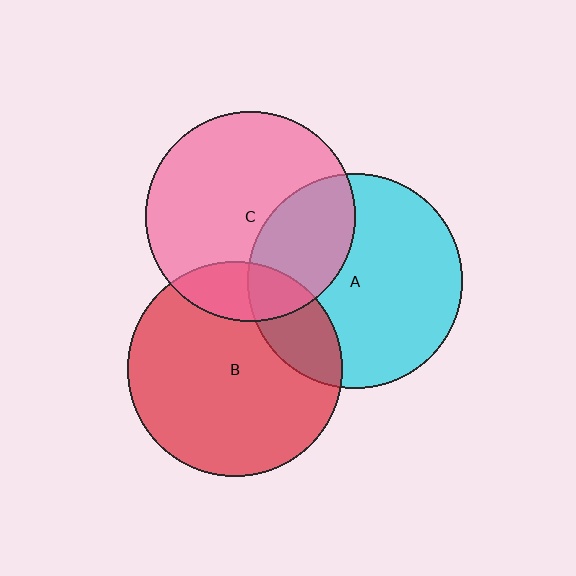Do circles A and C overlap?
Yes.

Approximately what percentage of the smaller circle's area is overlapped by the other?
Approximately 30%.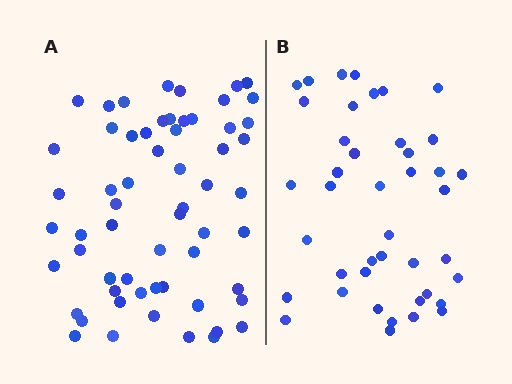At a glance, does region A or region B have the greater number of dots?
Region A (the left region) has more dots.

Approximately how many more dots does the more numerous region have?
Region A has approximately 20 more dots than region B.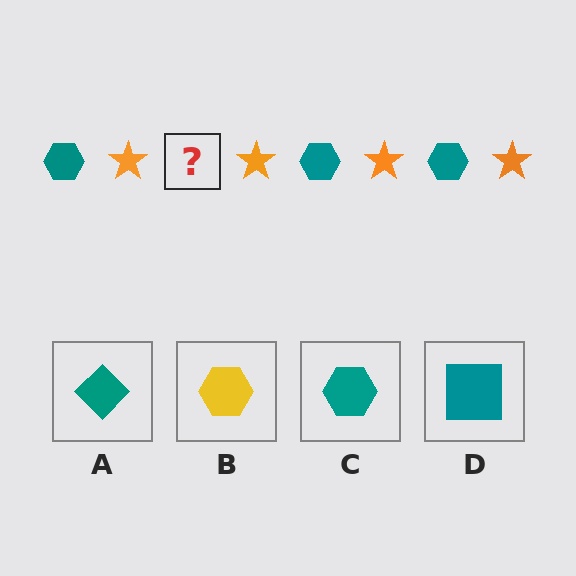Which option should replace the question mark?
Option C.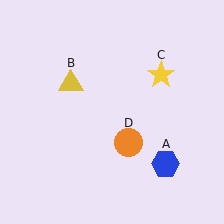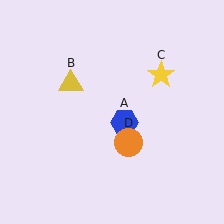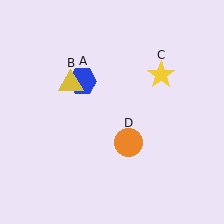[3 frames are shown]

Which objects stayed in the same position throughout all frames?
Yellow triangle (object B) and yellow star (object C) and orange circle (object D) remained stationary.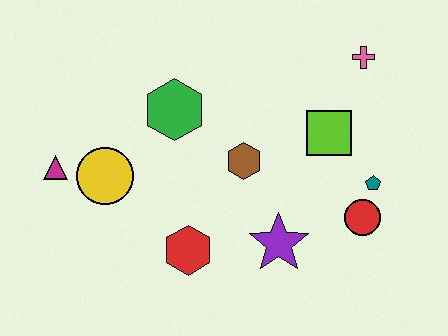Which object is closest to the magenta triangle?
The yellow circle is closest to the magenta triangle.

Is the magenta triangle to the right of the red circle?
No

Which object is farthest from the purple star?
The magenta triangle is farthest from the purple star.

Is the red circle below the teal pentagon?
Yes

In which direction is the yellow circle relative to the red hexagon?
The yellow circle is to the left of the red hexagon.